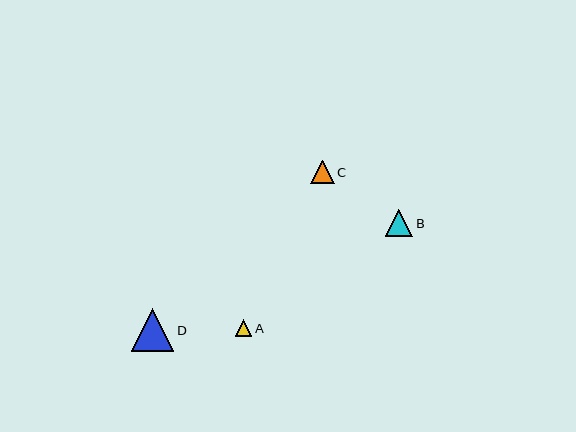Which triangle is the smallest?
Triangle A is the smallest with a size of approximately 17 pixels.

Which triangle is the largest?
Triangle D is the largest with a size of approximately 42 pixels.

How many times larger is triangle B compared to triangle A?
Triangle B is approximately 1.7 times the size of triangle A.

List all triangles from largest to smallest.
From largest to smallest: D, B, C, A.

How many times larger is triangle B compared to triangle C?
Triangle B is approximately 1.2 times the size of triangle C.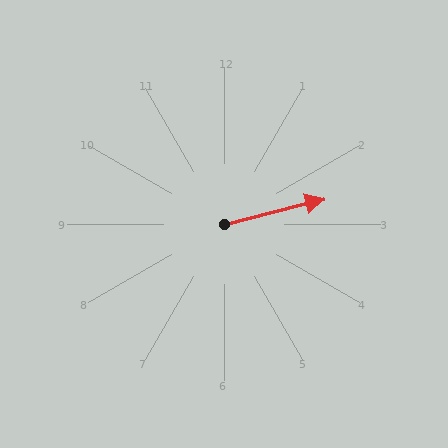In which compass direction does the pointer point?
East.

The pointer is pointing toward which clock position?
Roughly 3 o'clock.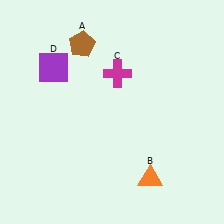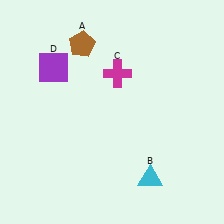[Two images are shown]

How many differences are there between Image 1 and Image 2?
There is 1 difference between the two images.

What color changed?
The triangle (B) changed from orange in Image 1 to cyan in Image 2.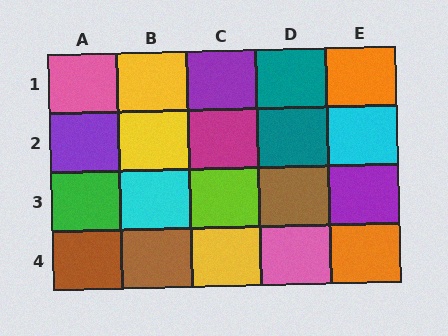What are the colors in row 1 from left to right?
Pink, yellow, purple, teal, orange.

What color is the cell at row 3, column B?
Cyan.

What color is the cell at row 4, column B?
Brown.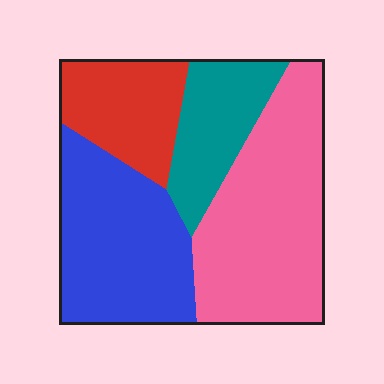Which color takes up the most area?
Pink, at roughly 35%.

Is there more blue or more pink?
Pink.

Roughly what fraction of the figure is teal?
Teal takes up less than a sixth of the figure.